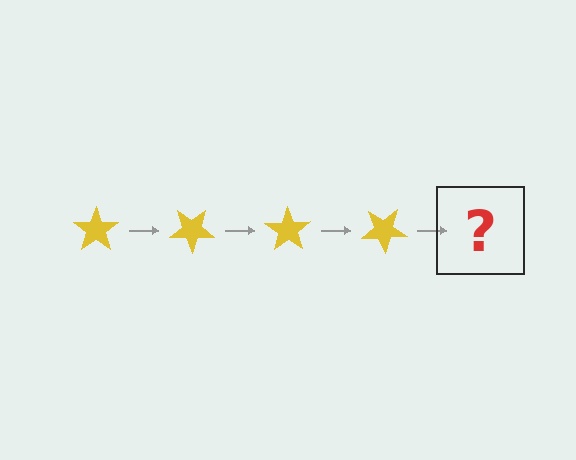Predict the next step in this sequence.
The next step is a yellow star rotated 140 degrees.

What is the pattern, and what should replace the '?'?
The pattern is that the star rotates 35 degrees each step. The '?' should be a yellow star rotated 140 degrees.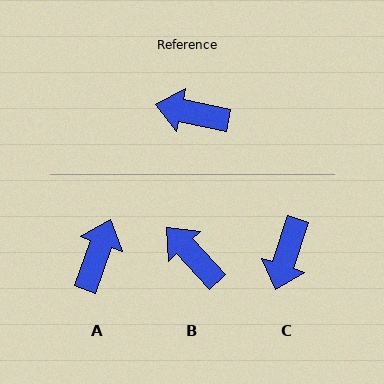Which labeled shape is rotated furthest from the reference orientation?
A, about 98 degrees away.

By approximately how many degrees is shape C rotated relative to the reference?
Approximately 84 degrees counter-clockwise.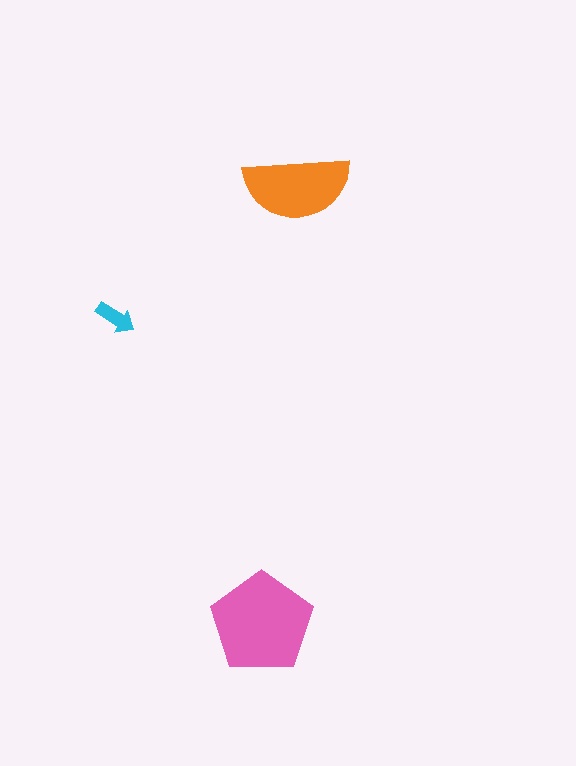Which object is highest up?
The orange semicircle is topmost.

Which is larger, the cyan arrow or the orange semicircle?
The orange semicircle.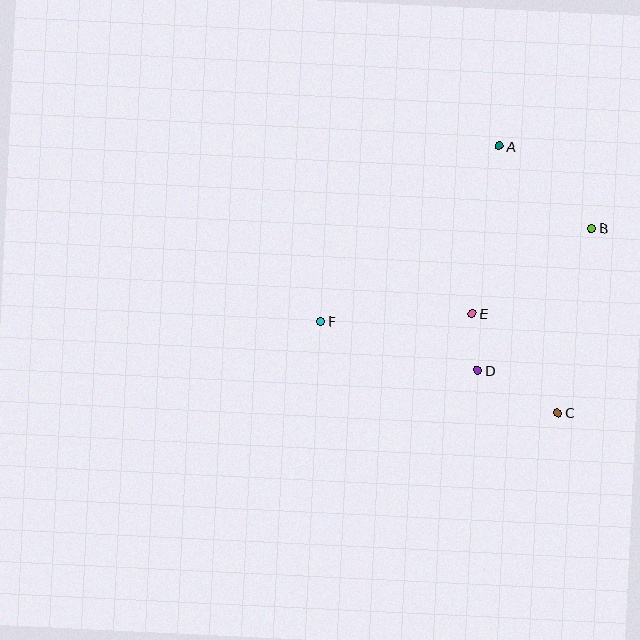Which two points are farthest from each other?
Points B and F are farthest from each other.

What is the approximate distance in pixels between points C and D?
The distance between C and D is approximately 90 pixels.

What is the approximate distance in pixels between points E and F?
The distance between E and F is approximately 152 pixels.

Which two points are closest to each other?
Points D and E are closest to each other.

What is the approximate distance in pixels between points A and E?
The distance between A and E is approximately 169 pixels.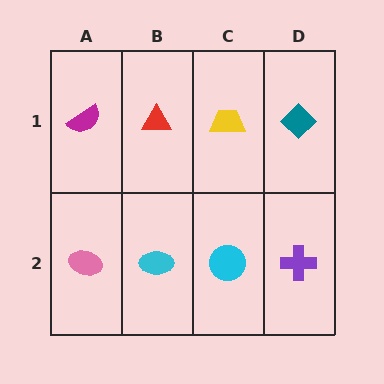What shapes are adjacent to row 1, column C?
A cyan circle (row 2, column C), a red triangle (row 1, column B), a teal diamond (row 1, column D).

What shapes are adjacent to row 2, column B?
A red triangle (row 1, column B), a pink ellipse (row 2, column A), a cyan circle (row 2, column C).